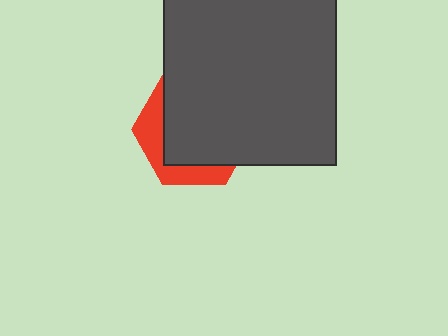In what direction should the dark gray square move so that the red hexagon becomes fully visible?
The dark gray square should move toward the upper-right. That is the shortest direction to clear the overlap and leave the red hexagon fully visible.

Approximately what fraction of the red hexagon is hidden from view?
Roughly 69% of the red hexagon is hidden behind the dark gray square.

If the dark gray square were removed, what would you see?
You would see the complete red hexagon.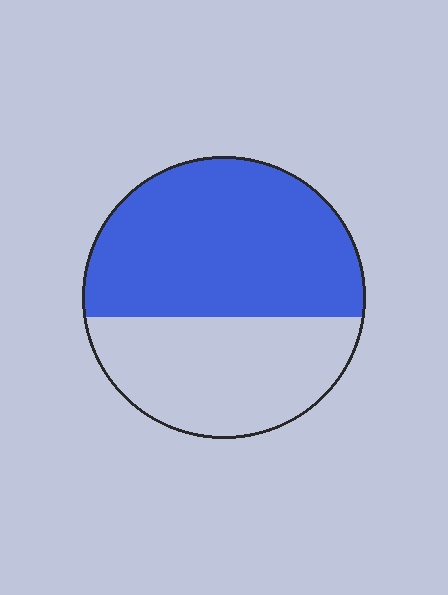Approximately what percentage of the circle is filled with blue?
Approximately 60%.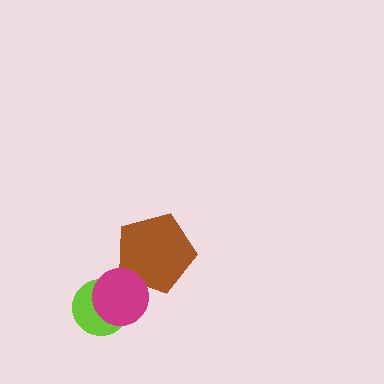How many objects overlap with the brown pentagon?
1 object overlaps with the brown pentagon.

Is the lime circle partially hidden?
Yes, it is partially covered by another shape.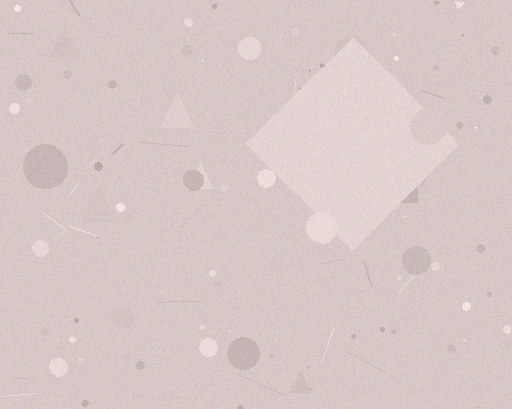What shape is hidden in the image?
A diamond is hidden in the image.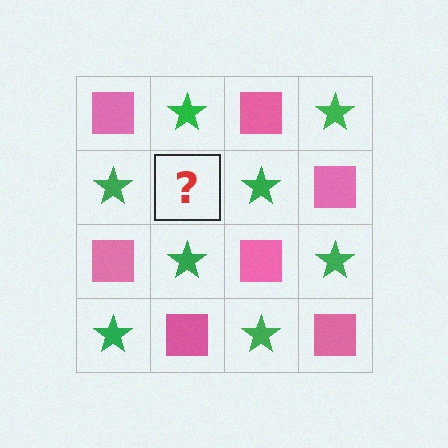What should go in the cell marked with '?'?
The missing cell should contain a pink square.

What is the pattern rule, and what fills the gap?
The rule is that it alternates pink square and green star in a checkerboard pattern. The gap should be filled with a pink square.